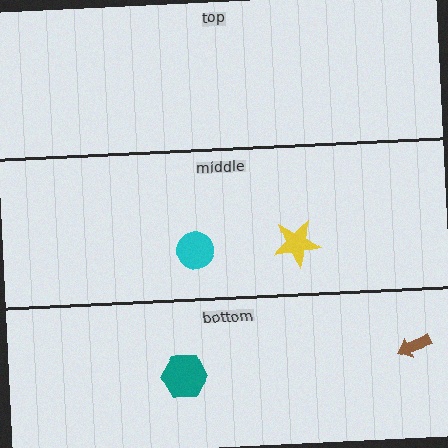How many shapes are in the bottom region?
2.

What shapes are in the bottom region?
The teal hexagon, the brown arrow.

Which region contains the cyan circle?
The middle region.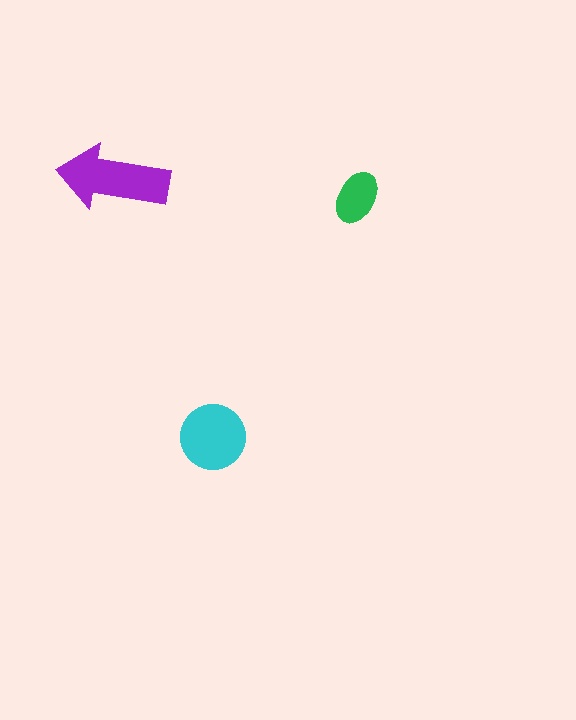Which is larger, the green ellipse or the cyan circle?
The cyan circle.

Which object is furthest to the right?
The green ellipse is rightmost.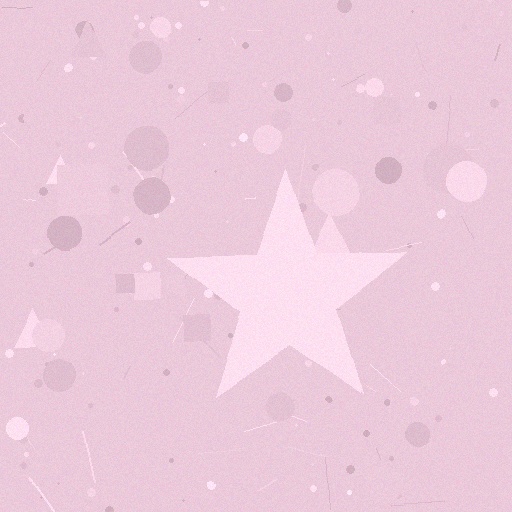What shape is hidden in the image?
A star is hidden in the image.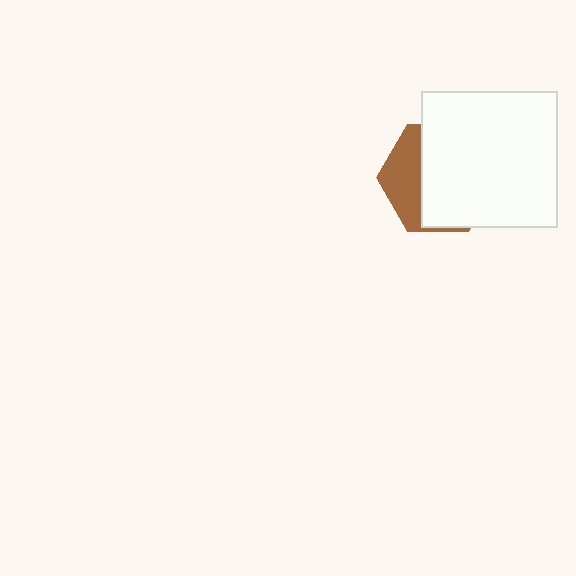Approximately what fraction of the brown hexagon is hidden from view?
Roughly 66% of the brown hexagon is hidden behind the white square.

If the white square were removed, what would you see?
You would see the complete brown hexagon.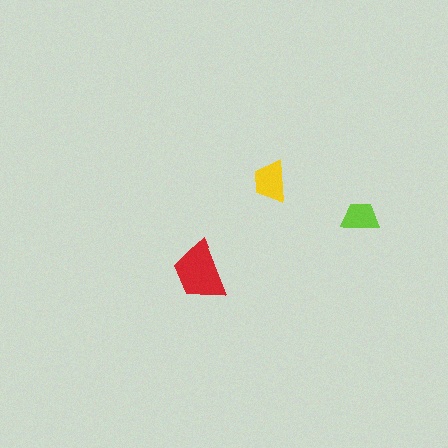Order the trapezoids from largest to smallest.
the red one, the yellow one, the lime one.